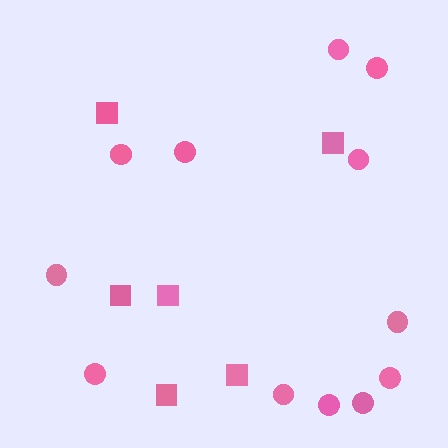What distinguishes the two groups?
There are 2 groups: one group of circles (12) and one group of squares (6).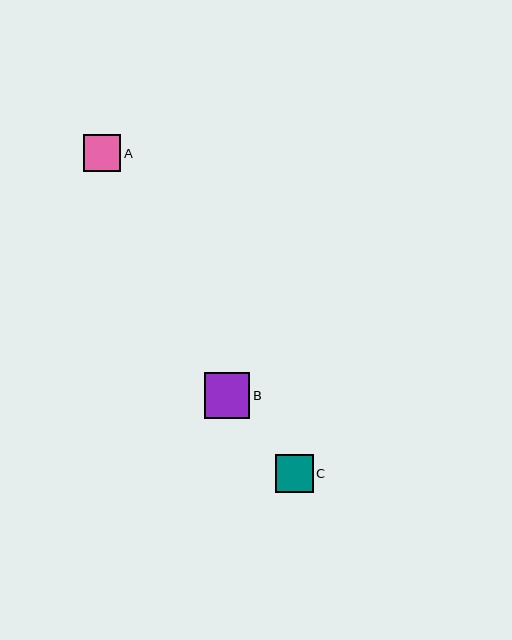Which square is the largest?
Square B is the largest with a size of approximately 45 pixels.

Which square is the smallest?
Square A is the smallest with a size of approximately 37 pixels.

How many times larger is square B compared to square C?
Square B is approximately 1.2 times the size of square C.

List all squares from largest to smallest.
From largest to smallest: B, C, A.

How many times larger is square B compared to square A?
Square B is approximately 1.2 times the size of square A.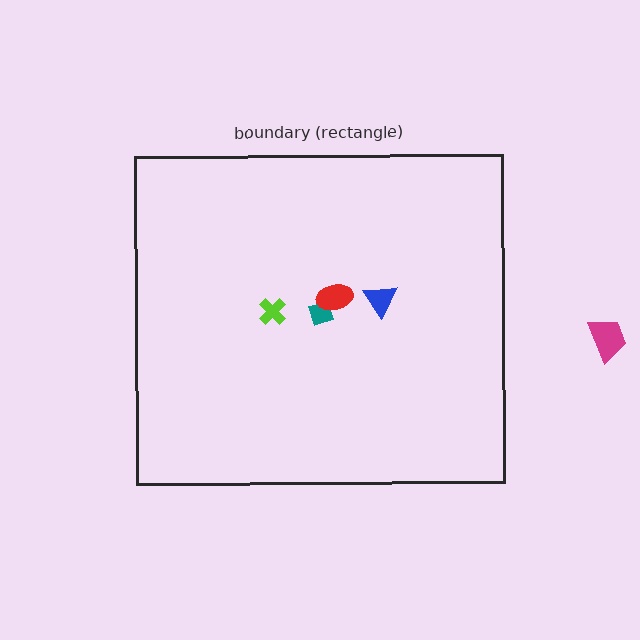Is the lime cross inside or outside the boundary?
Inside.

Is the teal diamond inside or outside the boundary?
Inside.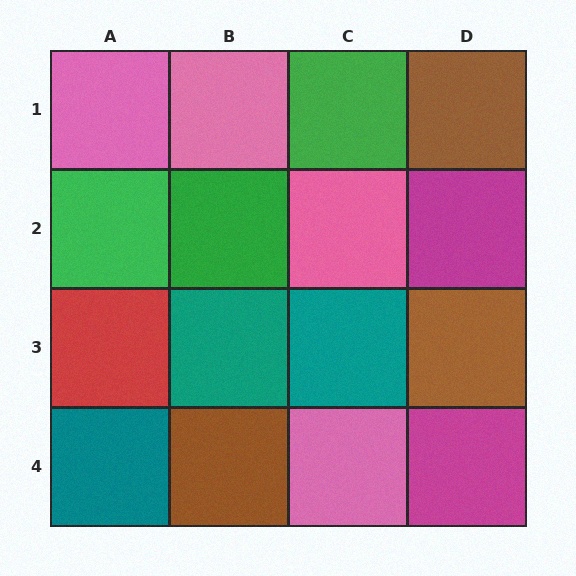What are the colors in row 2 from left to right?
Green, green, pink, magenta.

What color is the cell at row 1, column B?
Pink.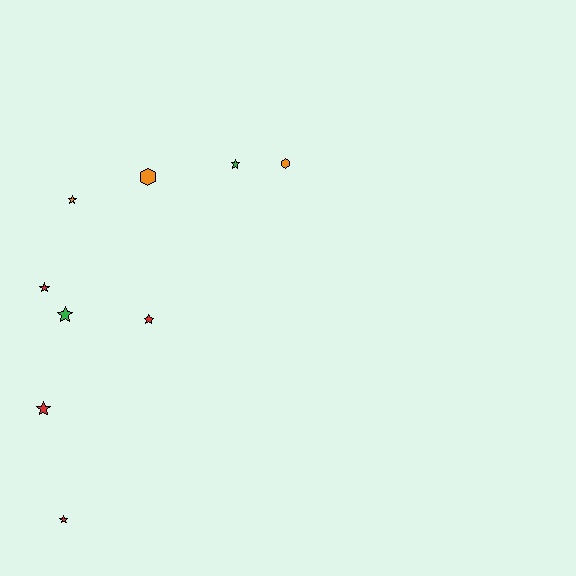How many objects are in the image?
There are 9 objects.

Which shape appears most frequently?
Star, with 7 objects.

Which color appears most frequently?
Red, with 4 objects.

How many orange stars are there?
There is 1 orange star.